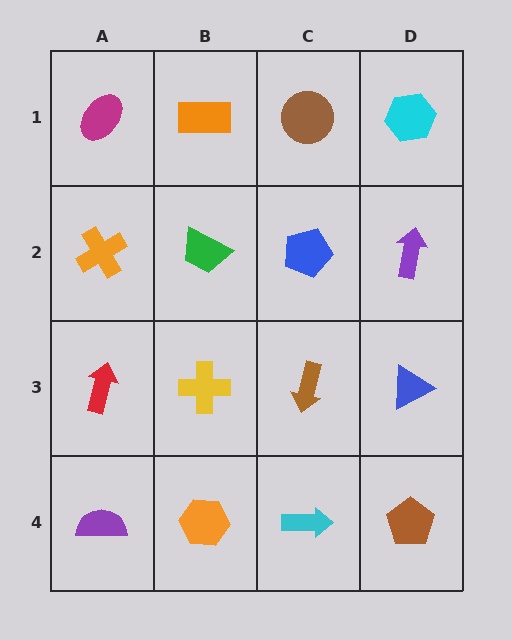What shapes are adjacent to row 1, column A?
An orange cross (row 2, column A), an orange rectangle (row 1, column B).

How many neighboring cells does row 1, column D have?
2.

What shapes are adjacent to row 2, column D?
A cyan hexagon (row 1, column D), a blue triangle (row 3, column D), a blue pentagon (row 2, column C).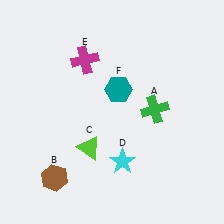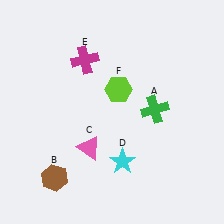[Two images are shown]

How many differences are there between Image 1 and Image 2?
There are 2 differences between the two images.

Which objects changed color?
C changed from lime to pink. F changed from teal to lime.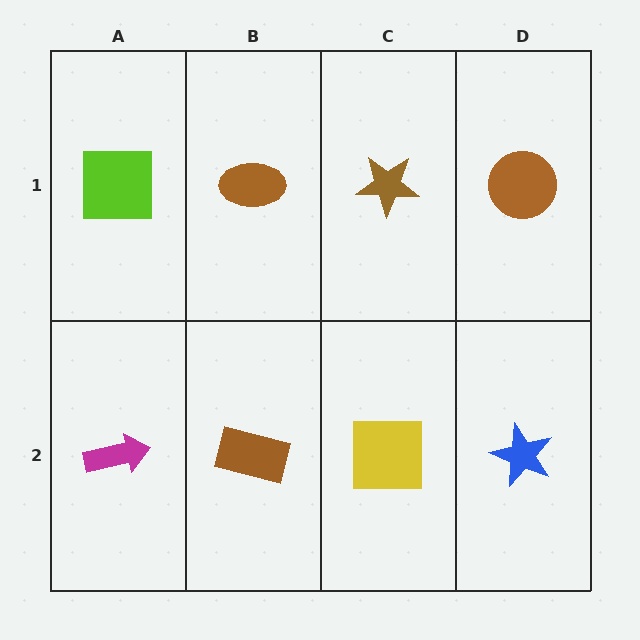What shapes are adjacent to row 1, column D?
A blue star (row 2, column D), a brown star (row 1, column C).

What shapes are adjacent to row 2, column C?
A brown star (row 1, column C), a brown rectangle (row 2, column B), a blue star (row 2, column D).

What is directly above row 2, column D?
A brown circle.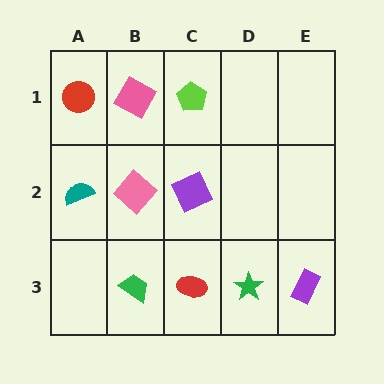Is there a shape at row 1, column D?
No, that cell is empty.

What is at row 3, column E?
A purple rectangle.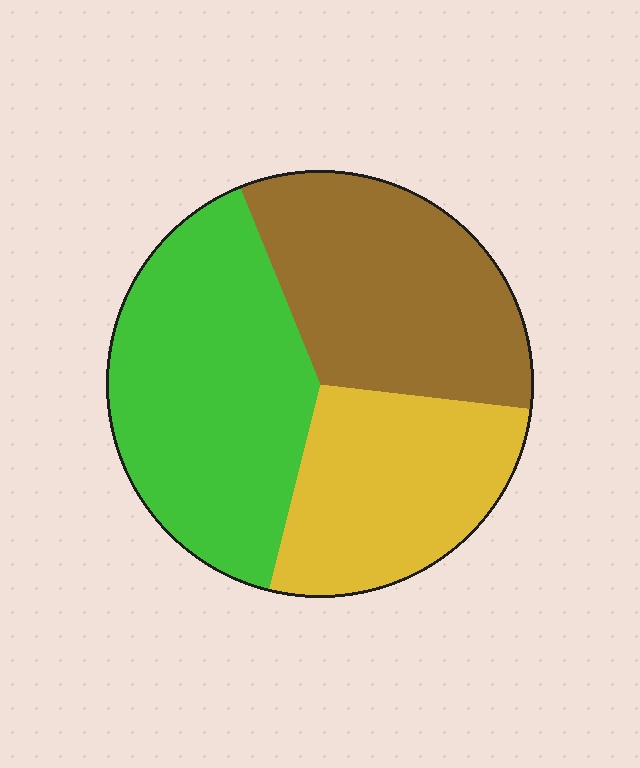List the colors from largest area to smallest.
From largest to smallest: green, brown, yellow.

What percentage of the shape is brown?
Brown takes up about one third (1/3) of the shape.